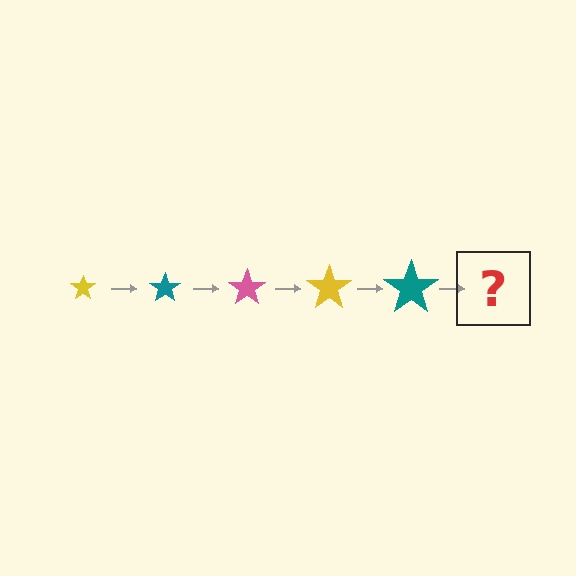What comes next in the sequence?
The next element should be a pink star, larger than the previous one.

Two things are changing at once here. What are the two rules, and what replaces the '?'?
The two rules are that the star grows larger each step and the color cycles through yellow, teal, and pink. The '?' should be a pink star, larger than the previous one.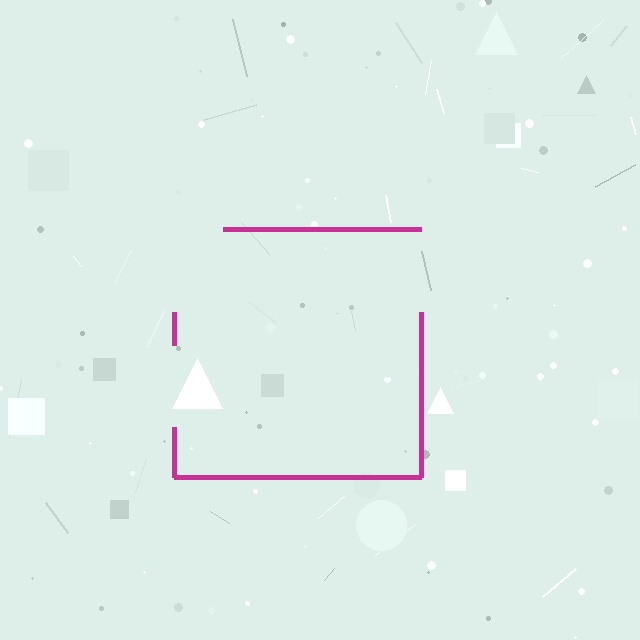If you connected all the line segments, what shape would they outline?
They would outline a square.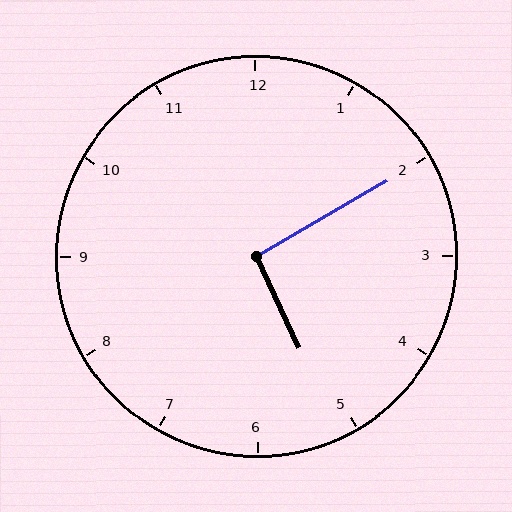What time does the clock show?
5:10.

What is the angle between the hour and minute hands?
Approximately 95 degrees.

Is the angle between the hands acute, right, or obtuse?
It is right.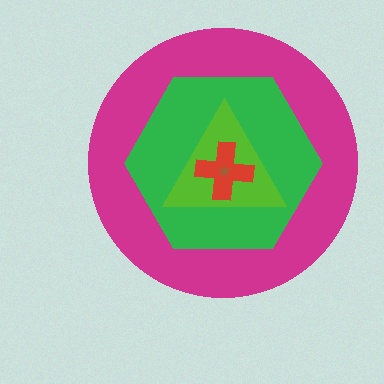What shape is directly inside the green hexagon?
The lime triangle.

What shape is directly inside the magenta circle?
The green hexagon.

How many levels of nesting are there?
5.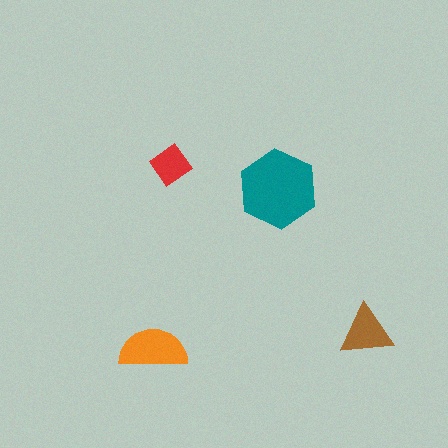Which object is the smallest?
The red diamond.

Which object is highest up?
The red diamond is topmost.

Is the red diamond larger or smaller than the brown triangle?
Smaller.